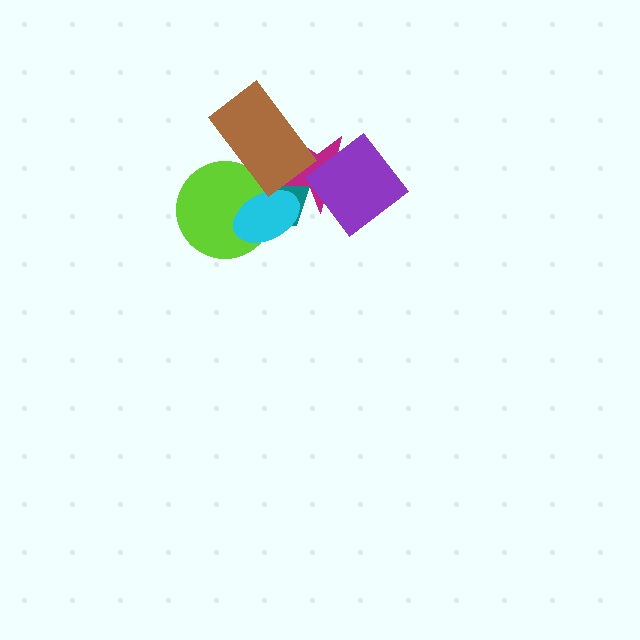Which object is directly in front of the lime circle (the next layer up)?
The cyan ellipse is directly in front of the lime circle.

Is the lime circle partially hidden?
Yes, it is partially covered by another shape.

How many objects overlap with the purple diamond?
1 object overlaps with the purple diamond.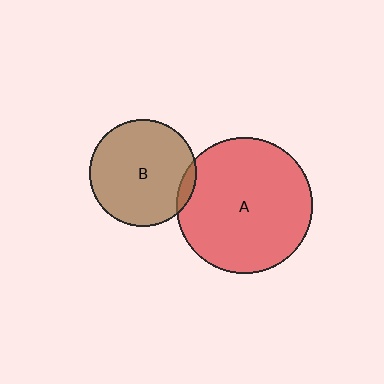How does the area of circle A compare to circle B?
Approximately 1.6 times.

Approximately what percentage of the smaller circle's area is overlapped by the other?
Approximately 5%.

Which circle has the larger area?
Circle A (red).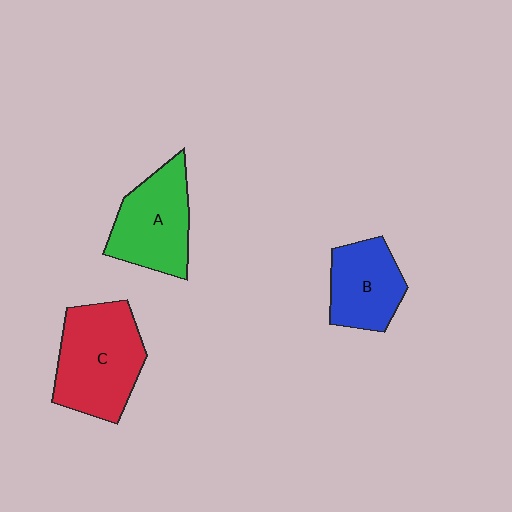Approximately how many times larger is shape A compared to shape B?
Approximately 1.2 times.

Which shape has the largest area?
Shape C (red).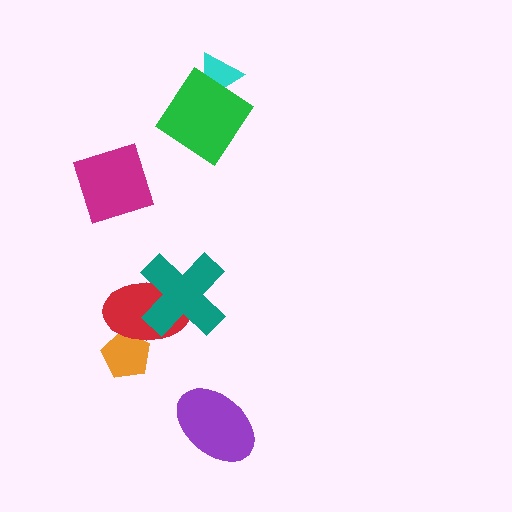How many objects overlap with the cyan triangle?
1 object overlaps with the cyan triangle.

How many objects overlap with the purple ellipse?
0 objects overlap with the purple ellipse.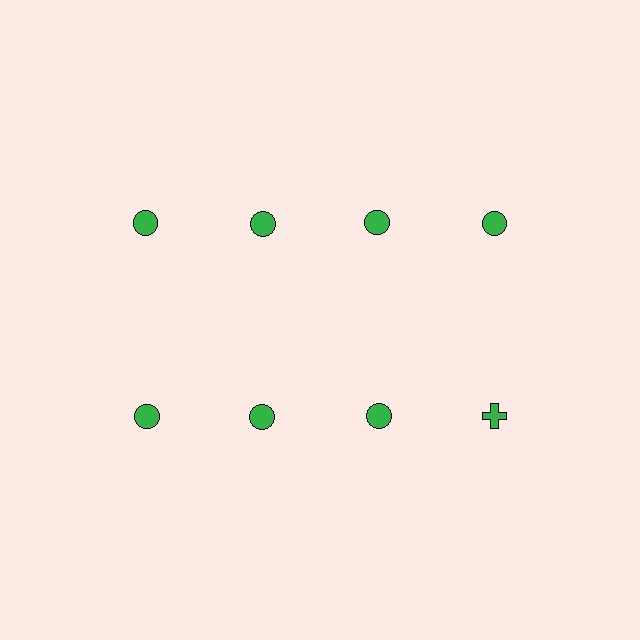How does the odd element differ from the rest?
It has a different shape: cross instead of circle.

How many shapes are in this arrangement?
There are 8 shapes arranged in a grid pattern.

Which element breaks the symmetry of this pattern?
The green cross in the second row, second from right column breaks the symmetry. All other shapes are green circles.